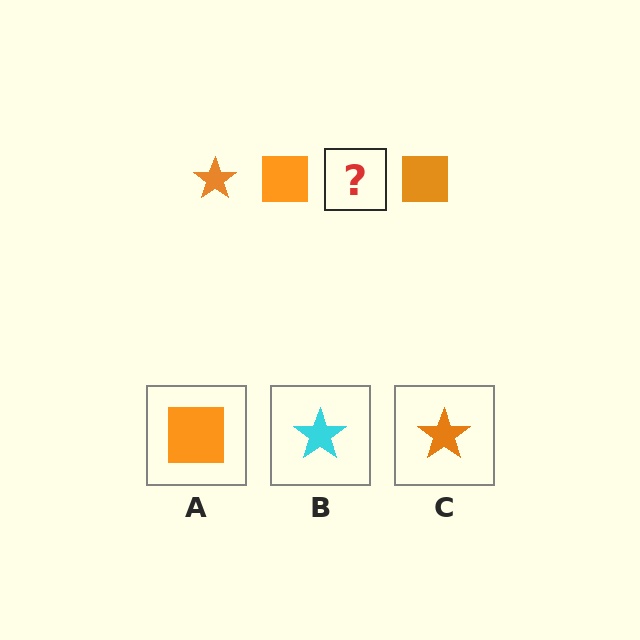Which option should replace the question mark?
Option C.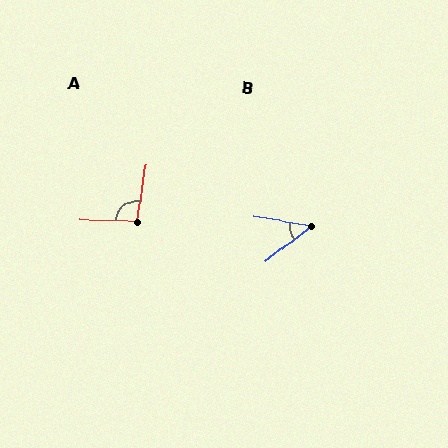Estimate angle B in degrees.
Approximately 47 degrees.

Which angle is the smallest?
B, at approximately 47 degrees.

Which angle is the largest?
A, at approximately 96 degrees.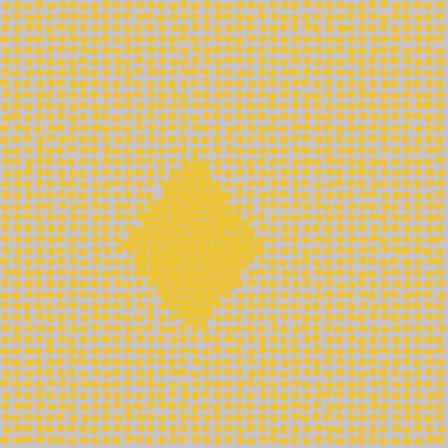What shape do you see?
I see a diamond.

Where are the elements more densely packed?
The elements are more densely packed inside the diamond boundary.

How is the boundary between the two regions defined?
The boundary is defined by a change in element density (approximately 2.5x ratio). All elements are the same color, size, and shape.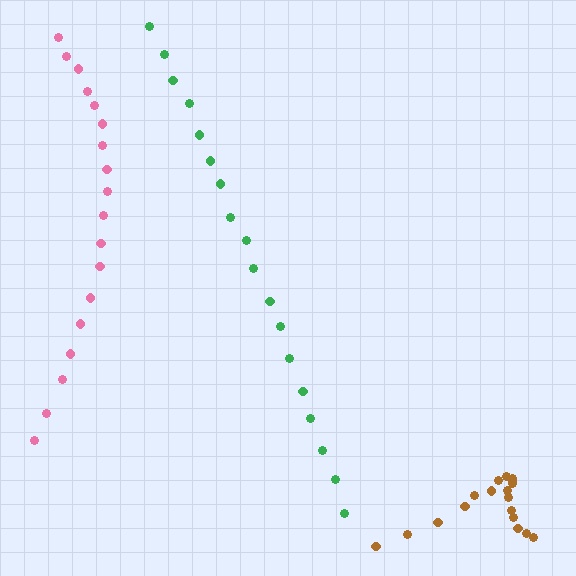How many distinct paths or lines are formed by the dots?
There are 3 distinct paths.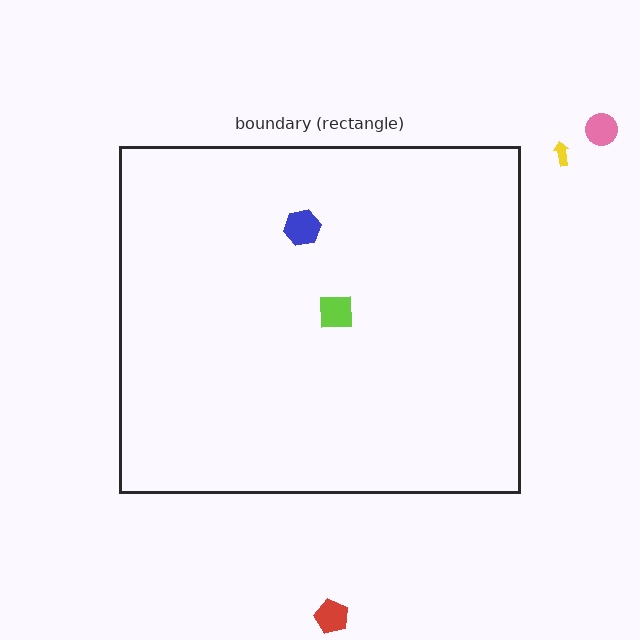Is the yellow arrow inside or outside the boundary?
Outside.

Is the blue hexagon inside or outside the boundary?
Inside.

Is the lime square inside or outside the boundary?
Inside.